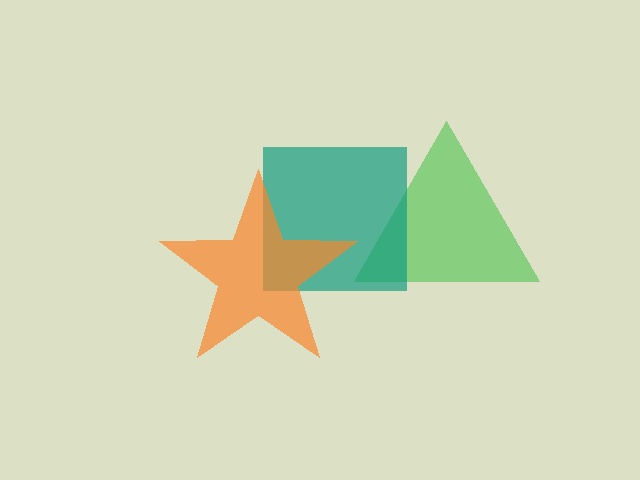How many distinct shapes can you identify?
There are 3 distinct shapes: a green triangle, a teal square, an orange star.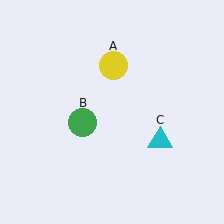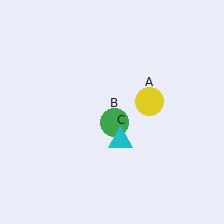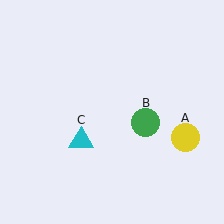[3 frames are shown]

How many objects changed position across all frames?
3 objects changed position: yellow circle (object A), green circle (object B), cyan triangle (object C).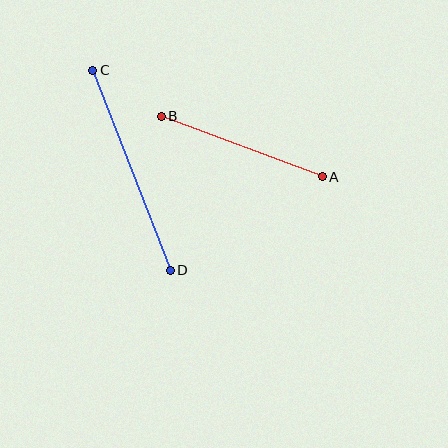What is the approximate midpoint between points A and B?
The midpoint is at approximately (242, 147) pixels.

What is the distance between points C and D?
The distance is approximately 214 pixels.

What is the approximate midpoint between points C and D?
The midpoint is at approximately (131, 170) pixels.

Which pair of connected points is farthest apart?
Points C and D are farthest apart.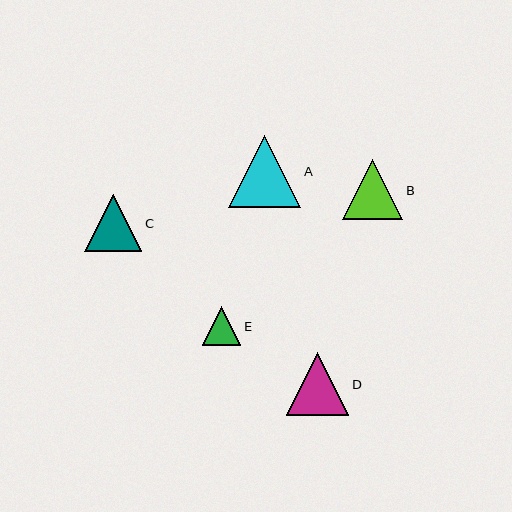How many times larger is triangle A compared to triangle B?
Triangle A is approximately 1.2 times the size of triangle B.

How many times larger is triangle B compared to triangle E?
Triangle B is approximately 1.5 times the size of triangle E.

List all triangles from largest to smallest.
From largest to smallest: A, D, B, C, E.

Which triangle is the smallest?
Triangle E is the smallest with a size of approximately 39 pixels.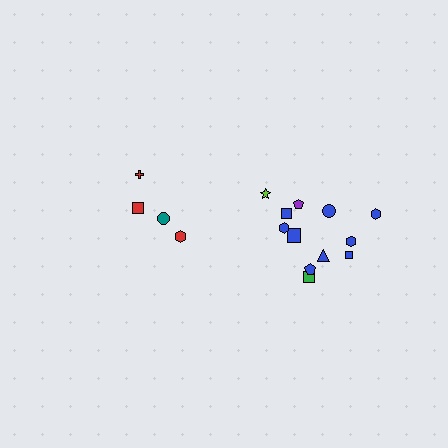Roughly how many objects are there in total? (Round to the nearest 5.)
Roughly 15 objects in total.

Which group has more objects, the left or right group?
The right group.